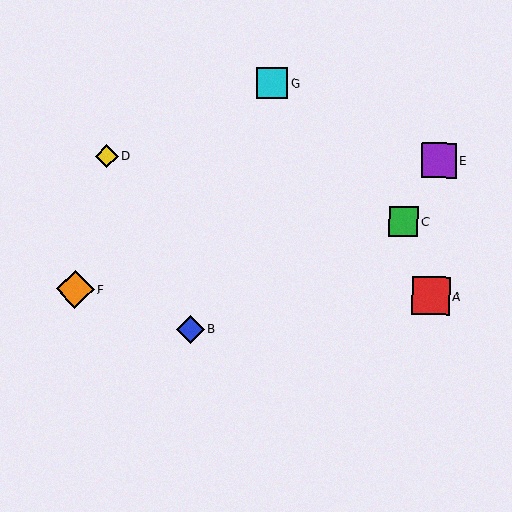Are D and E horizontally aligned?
Yes, both are at y≈156.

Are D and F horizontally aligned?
No, D is at y≈156 and F is at y≈289.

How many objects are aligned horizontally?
2 objects (D, E) are aligned horizontally.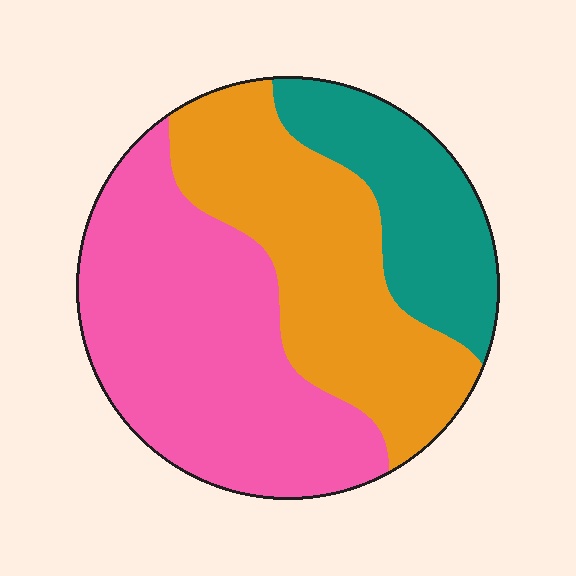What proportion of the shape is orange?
Orange takes up about one third (1/3) of the shape.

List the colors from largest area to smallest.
From largest to smallest: pink, orange, teal.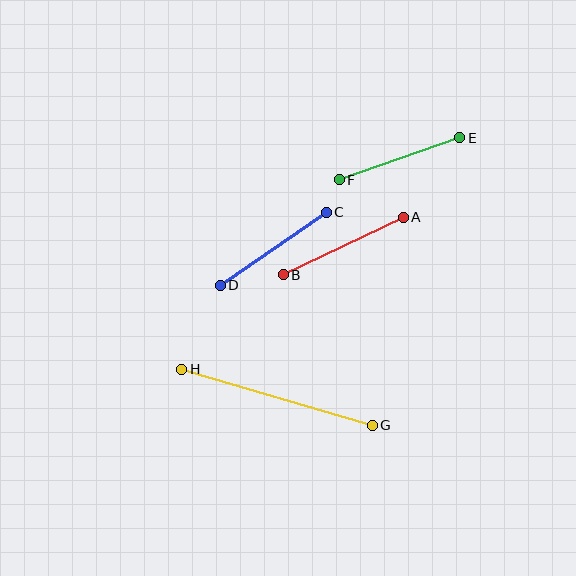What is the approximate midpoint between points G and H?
The midpoint is at approximately (277, 397) pixels.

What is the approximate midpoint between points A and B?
The midpoint is at approximately (343, 246) pixels.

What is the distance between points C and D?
The distance is approximately 129 pixels.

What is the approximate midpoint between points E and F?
The midpoint is at approximately (399, 159) pixels.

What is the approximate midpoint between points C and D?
The midpoint is at approximately (273, 249) pixels.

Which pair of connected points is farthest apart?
Points G and H are farthest apart.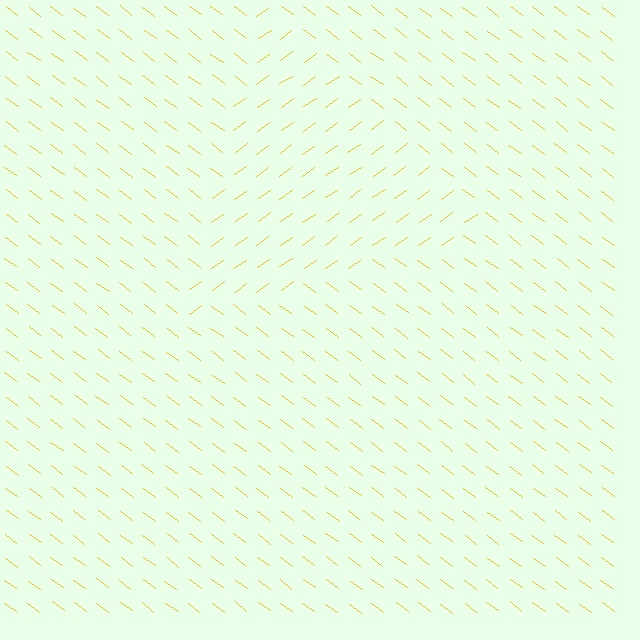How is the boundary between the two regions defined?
The boundary is defined purely by a change in line orientation (approximately 71 degrees difference). All lines are the same color and thickness.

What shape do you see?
I see a triangle.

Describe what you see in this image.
The image is filled with small yellow line segments. A triangle region in the image has lines oriented differently from the surrounding lines, creating a visible texture boundary.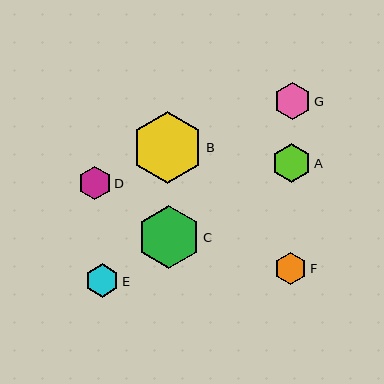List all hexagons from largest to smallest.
From largest to smallest: B, C, A, G, E, D, F.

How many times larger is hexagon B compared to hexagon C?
Hexagon B is approximately 1.1 times the size of hexagon C.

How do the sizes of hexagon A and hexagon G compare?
Hexagon A and hexagon G are approximately the same size.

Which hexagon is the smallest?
Hexagon F is the smallest with a size of approximately 33 pixels.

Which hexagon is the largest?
Hexagon B is the largest with a size of approximately 72 pixels.